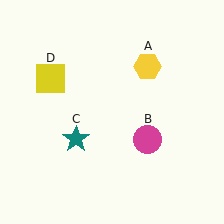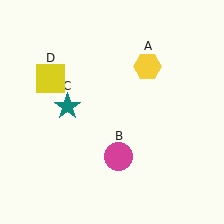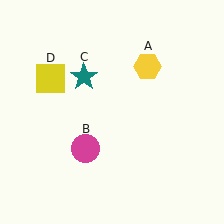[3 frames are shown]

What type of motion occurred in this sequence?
The magenta circle (object B), teal star (object C) rotated clockwise around the center of the scene.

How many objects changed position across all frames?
2 objects changed position: magenta circle (object B), teal star (object C).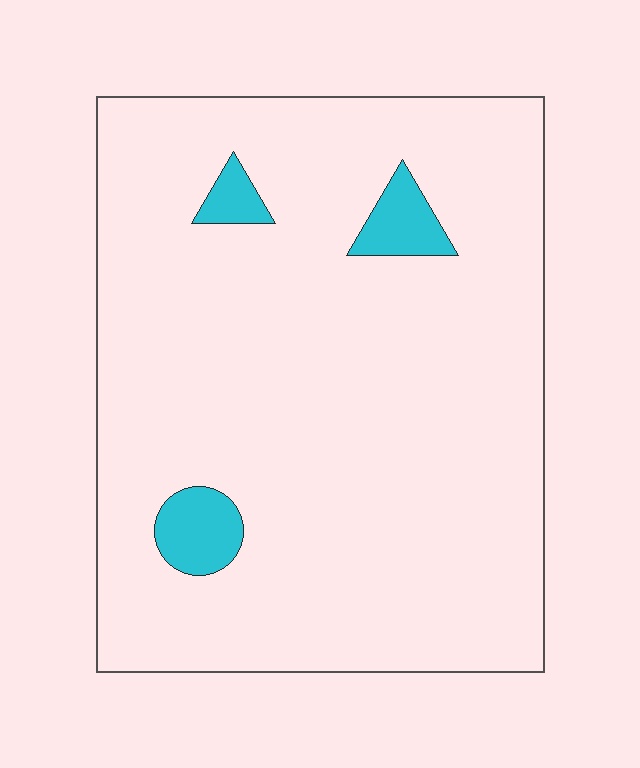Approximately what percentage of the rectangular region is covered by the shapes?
Approximately 5%.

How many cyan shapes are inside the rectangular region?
3.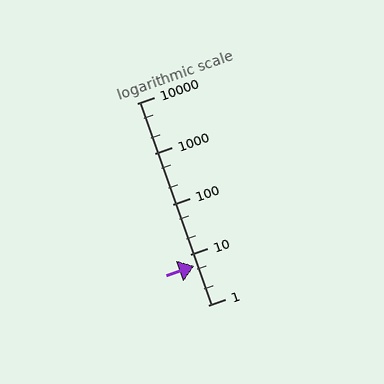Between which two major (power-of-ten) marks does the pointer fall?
The pointer is between 1 and 10.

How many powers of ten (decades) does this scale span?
The scale spans 4 decades, from 1 to 10000.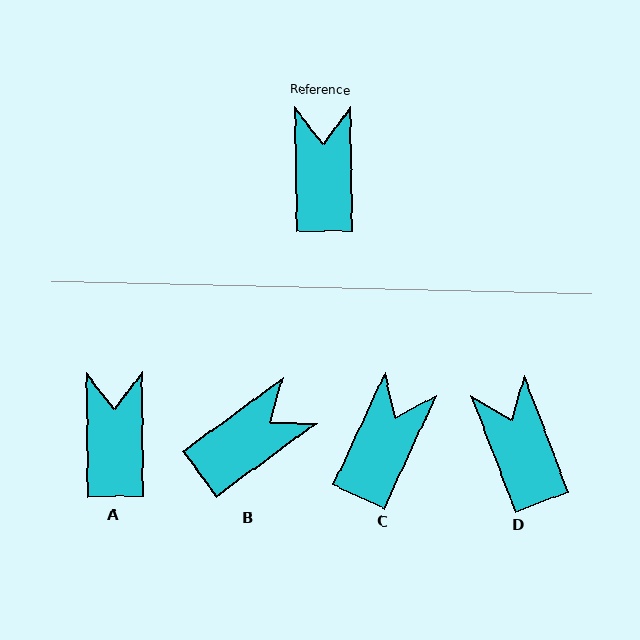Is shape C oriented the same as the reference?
No, it is off by about 26 degrees.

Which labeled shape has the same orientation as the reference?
A.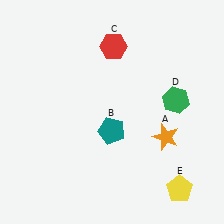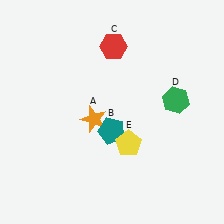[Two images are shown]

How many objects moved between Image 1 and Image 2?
2 objects moved between the two images.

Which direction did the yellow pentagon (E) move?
The yellow pentagon (E) moved left.